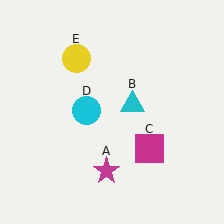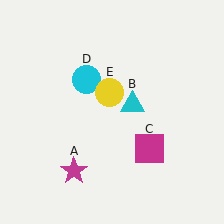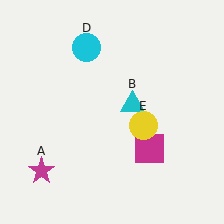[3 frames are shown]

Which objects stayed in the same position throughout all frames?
Cyan triangle (object B) and magenta square (object C) remained stationary.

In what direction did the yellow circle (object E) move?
The yellow circle (object E) moved down and to the right.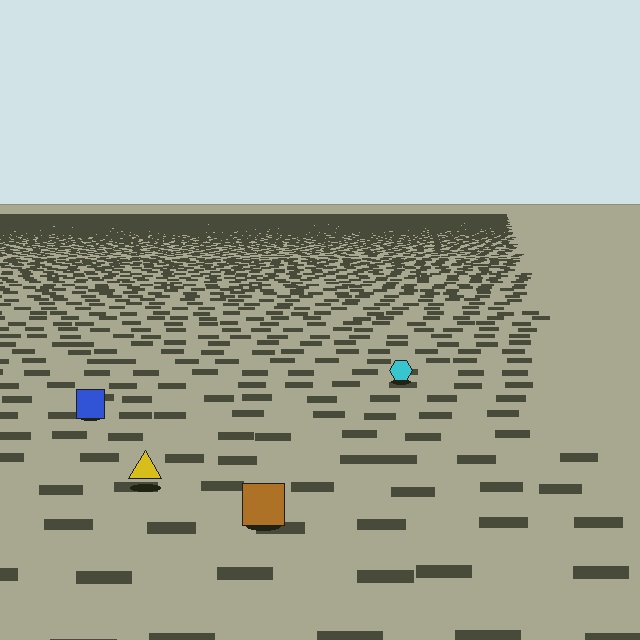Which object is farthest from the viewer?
The cyan hexagon is farthest from the viewer. It appears smaller and the ground texture around it is denser.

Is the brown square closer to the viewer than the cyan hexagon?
Yes. The brown square is closer — you can tell from the texture gradient: the ground texture is coarser near it.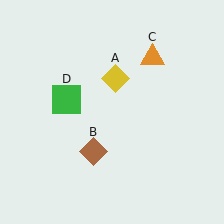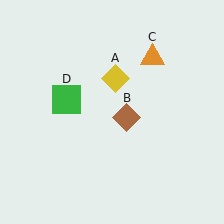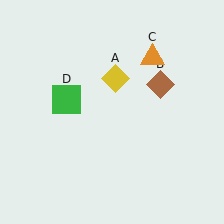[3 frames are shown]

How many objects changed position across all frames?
1 object changed position: brown diamond (object B).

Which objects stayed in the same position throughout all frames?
Yellow diamond (object A) and orange triangle (object C) and green square (object D) remained stationary.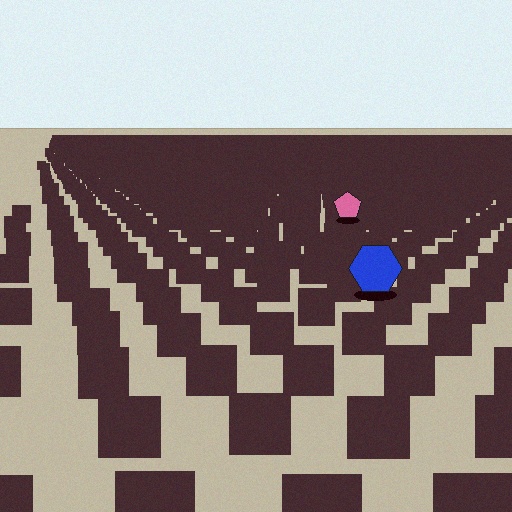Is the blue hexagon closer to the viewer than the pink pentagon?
Yes. The blue hexagon is closer — you can tell from the texture gradient: the ground texture is coarser near it.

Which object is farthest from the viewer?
The pink pentagon is farthest from the viewer. It appears smaller and the ground texture around it is denser.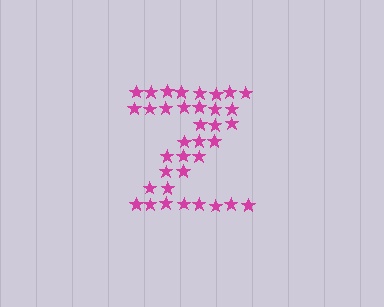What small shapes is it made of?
It is made of small stars.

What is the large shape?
The large shape is the letter Z.